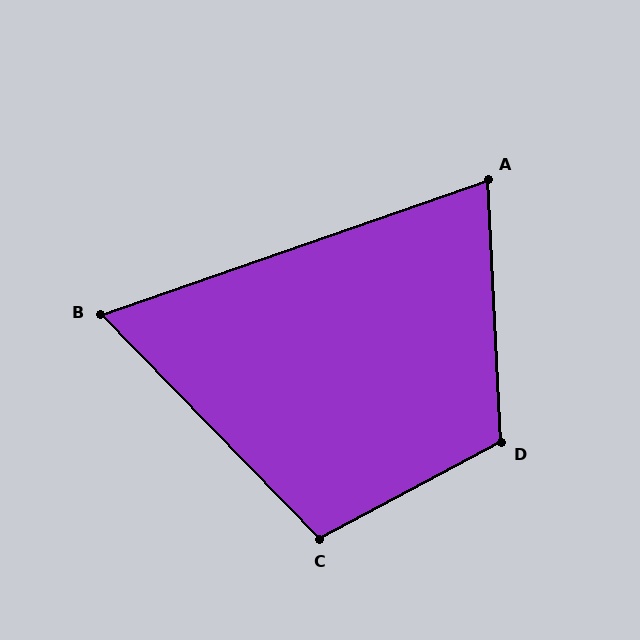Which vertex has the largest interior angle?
D, at approximately 115 degrees.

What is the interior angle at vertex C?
Approximately 106 degrees (obtuse).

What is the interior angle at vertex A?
Approximately 74 degrees (acute).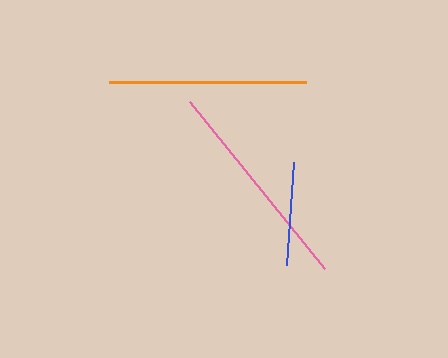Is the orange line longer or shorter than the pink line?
The pink line is longer than the orange line.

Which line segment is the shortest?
The blue line is the shortest at approximately 103 pixels.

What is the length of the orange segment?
The orange segment is approximately 197 pixels long.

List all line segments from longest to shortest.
From longest to shortest: pink, orange, blue.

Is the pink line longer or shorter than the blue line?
The pink line is longer than the blue line.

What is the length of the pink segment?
The pink segment is approximately 215 pixels long.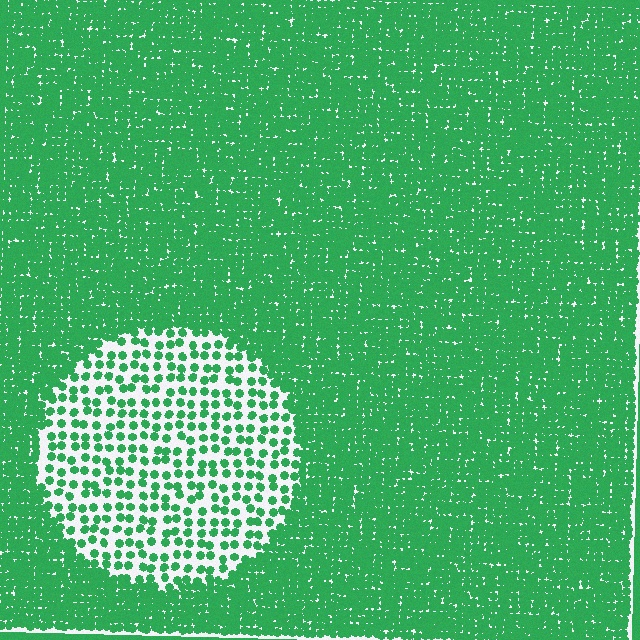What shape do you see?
I see a circle.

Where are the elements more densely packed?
The elements are more densely packed outside the circle boundary.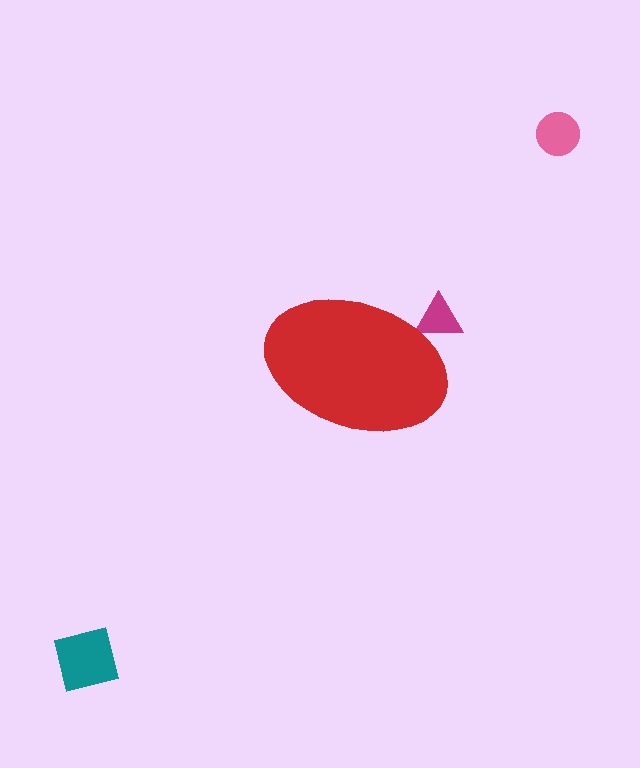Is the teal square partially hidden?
No, the teal square is fully visible.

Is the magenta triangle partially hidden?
Yes, the magenta triangle is partially hidden behind the red ellipse.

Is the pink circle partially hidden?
No, the pink circle is fully visible.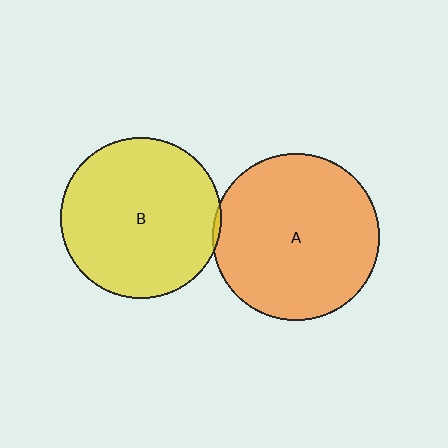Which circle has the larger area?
Circle A (orange).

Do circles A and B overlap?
Yes.